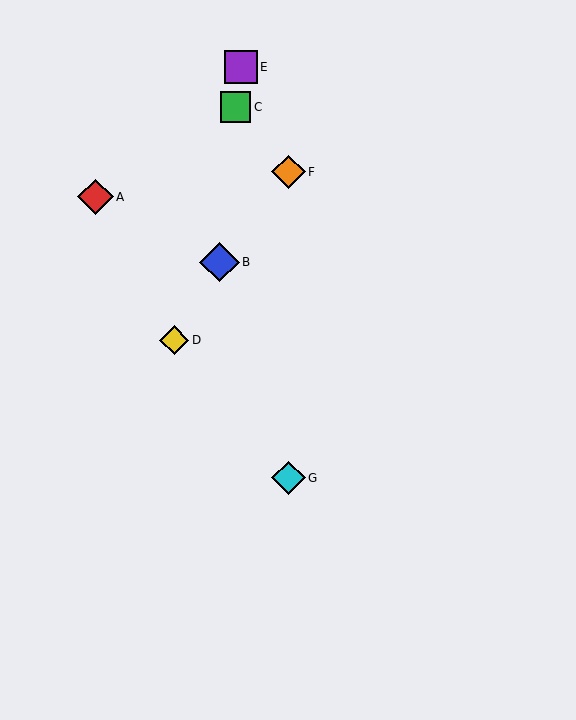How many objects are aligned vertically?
2 objects (F, G) are aligned vertically.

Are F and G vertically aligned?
Yes, both are at x≈288.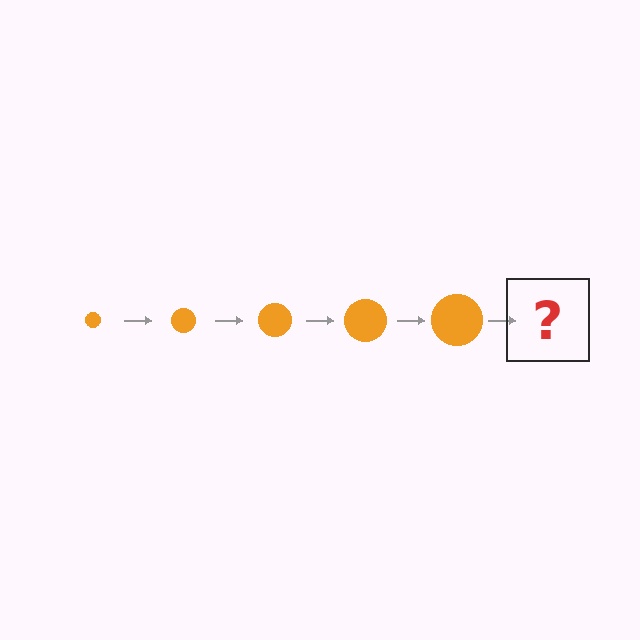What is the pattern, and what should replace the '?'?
The pattern is that the circle gets progressively larger each step. The '?' should be an orange circle, larger than the previous one.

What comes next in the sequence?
The next element should be an orange circle, larger than the previous one.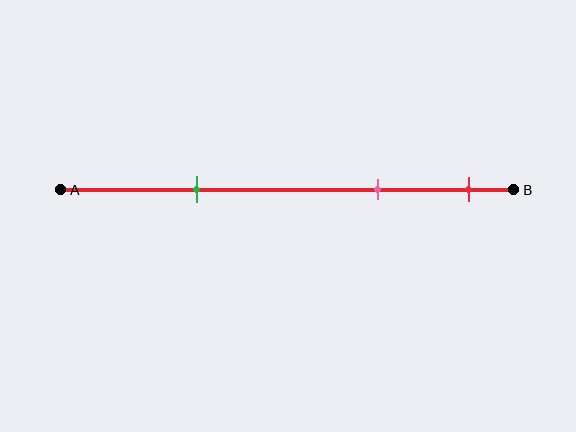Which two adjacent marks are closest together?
The pink and red marks are the closest adjacent pair.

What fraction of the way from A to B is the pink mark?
The pink mark is approximately 70% (0.7) of the way from A to B.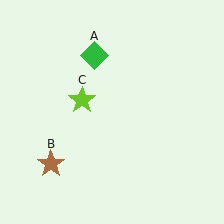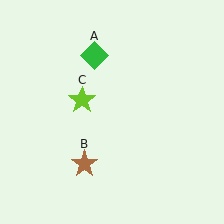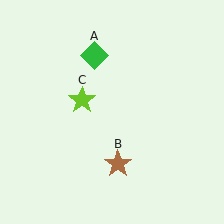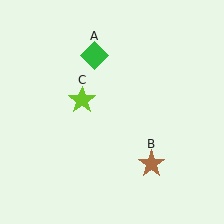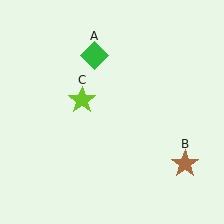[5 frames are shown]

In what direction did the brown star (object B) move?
The brown star (object B) moved right.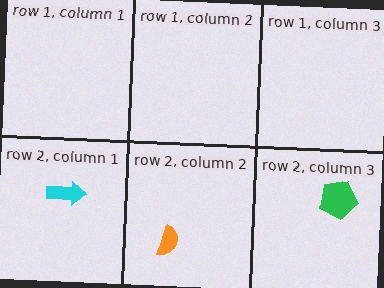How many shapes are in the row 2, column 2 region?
1.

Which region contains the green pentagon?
The row 2, column 3 region.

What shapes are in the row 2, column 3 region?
The green pentagon.